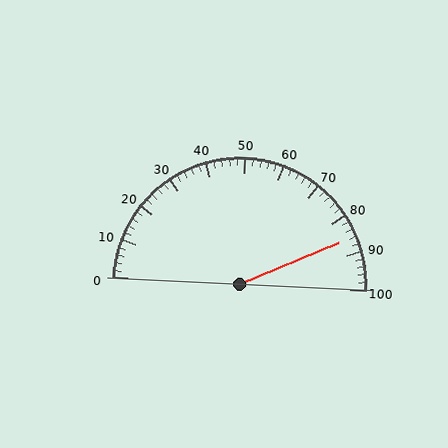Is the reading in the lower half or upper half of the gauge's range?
The reading is in the upper half of the range (0 to 100).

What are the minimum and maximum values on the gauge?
The gauge ranges from 0 to 100.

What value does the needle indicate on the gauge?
The needle indicates approximately 86.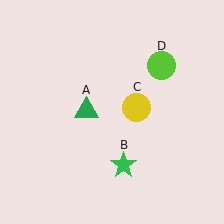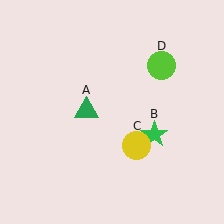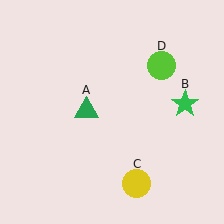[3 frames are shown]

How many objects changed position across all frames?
2 objects changed position: green star (object B), yellow circle (object C).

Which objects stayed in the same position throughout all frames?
Green triangle (object A) and lime circle (object D) remained stationary.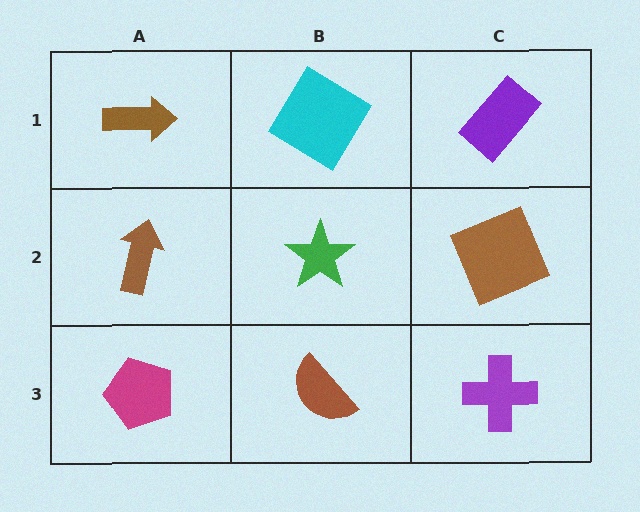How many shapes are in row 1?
3 shapes.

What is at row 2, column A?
A brown arrow.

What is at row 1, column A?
A brown arrow.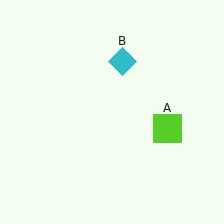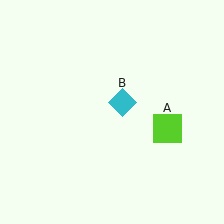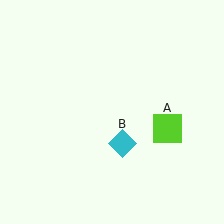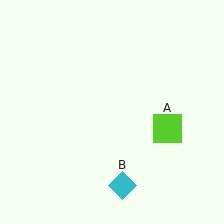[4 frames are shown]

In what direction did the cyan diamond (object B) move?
The cyan diamond (object B) moved down.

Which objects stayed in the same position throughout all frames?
Lime square (object A) remained stationary.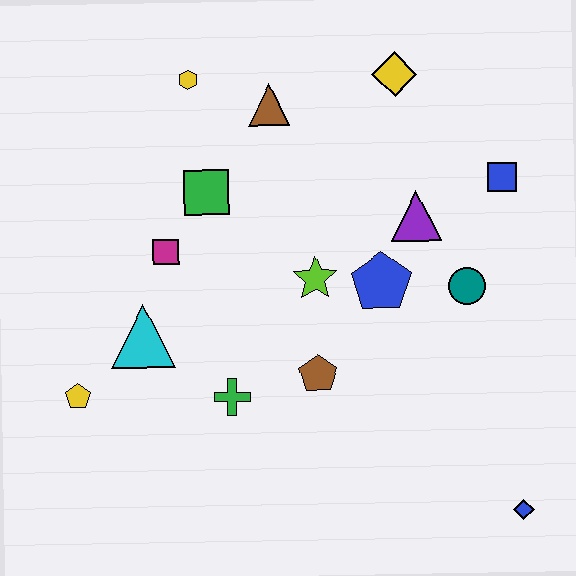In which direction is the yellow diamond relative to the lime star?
The yellow diamond is above the lime star.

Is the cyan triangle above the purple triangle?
No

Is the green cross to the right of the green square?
Yes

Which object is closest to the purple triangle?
The blue pentagon is closest to the purple triangle.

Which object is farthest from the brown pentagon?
The yellow hexagon is farthest from the brown pentagon.